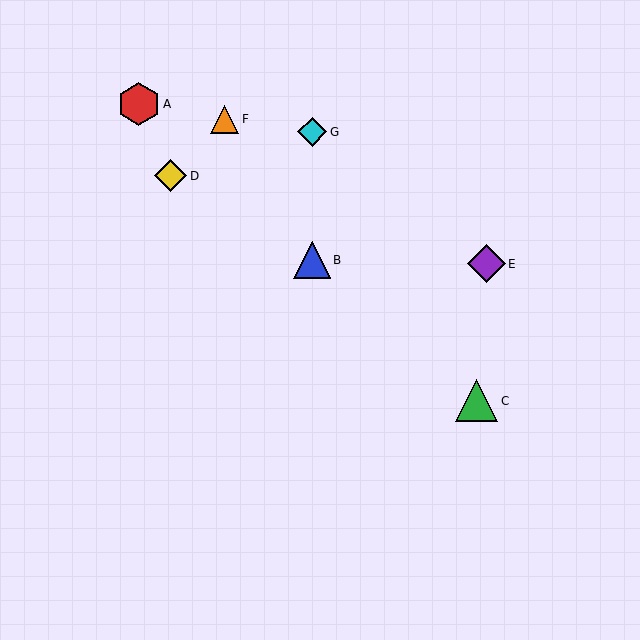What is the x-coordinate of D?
Object D is at x≈171.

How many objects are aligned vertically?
2 objects (B, G) are aligned vertically.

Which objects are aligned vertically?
Objects B, G are aligned vertically.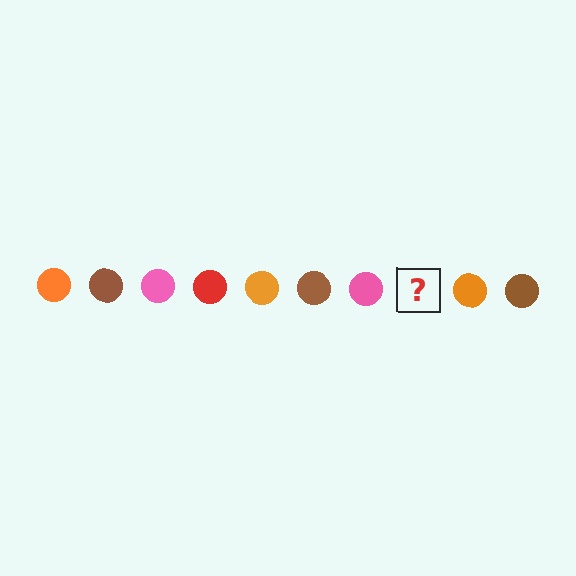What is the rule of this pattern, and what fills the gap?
The rule is that the pattern cycles through orange, brown, pink, red circles. The gap should be filled with a red circle.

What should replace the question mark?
The question mark should be replaced with a red circle.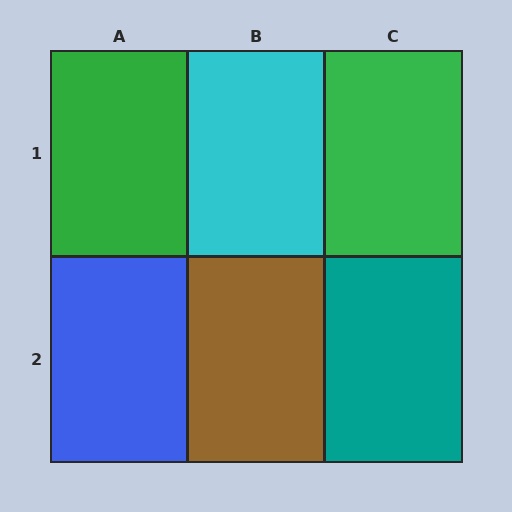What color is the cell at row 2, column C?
Teal.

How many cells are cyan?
1 cell is cyan.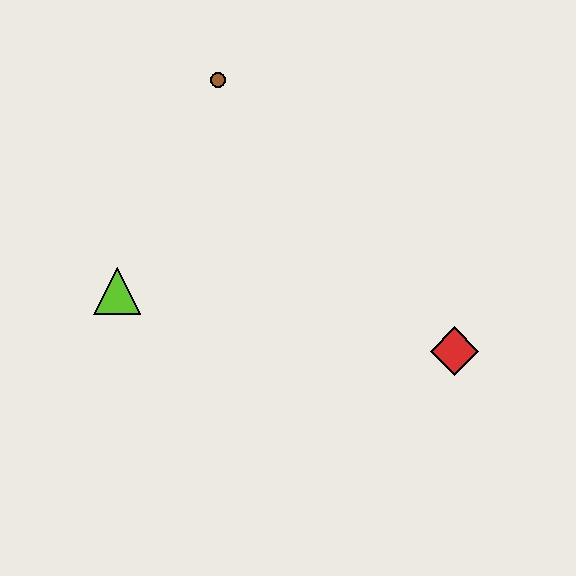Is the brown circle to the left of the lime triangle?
No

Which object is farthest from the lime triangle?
The red diamond is farthest from the lime triangle.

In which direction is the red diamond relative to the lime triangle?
The red diamond is to the right of the lime triangle.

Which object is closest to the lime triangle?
The brown circle is closest to the lime triangle.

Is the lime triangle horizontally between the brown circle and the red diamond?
No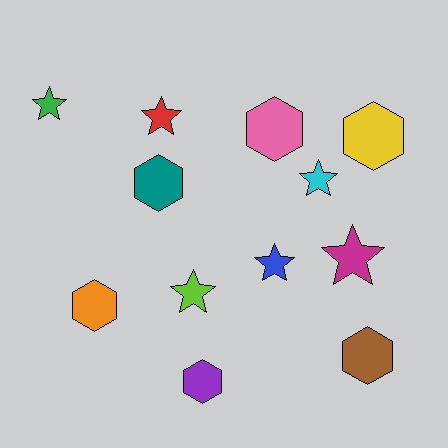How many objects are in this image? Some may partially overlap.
There are 12 objects.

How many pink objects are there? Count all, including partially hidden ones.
There is 1 pink object.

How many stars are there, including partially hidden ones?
There are 6 stars.